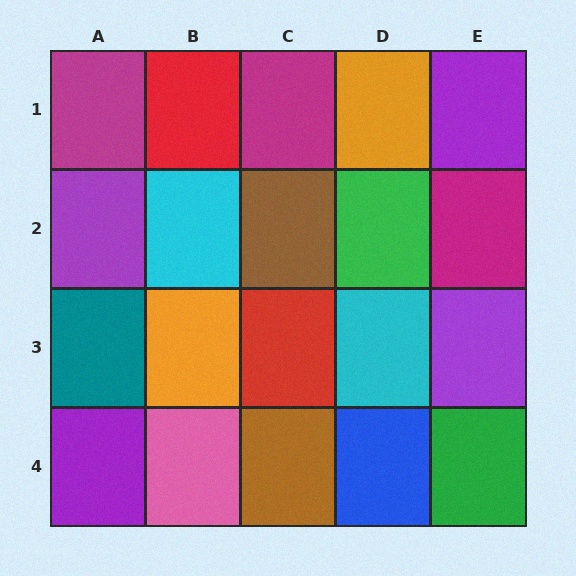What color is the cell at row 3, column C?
Red.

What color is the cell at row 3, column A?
Teal.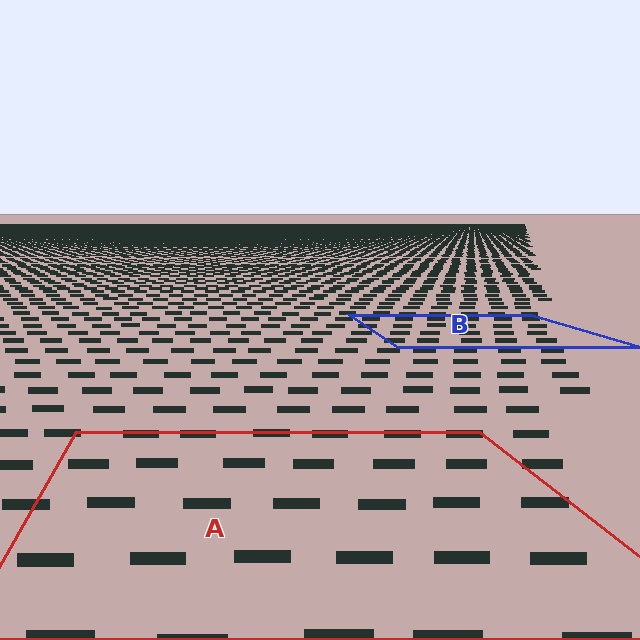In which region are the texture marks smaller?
The texture marks are smaller in region B, because it is farther away.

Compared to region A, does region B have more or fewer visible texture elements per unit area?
Region B has more texture elements per unit area — they are packed more densely because it is farther away.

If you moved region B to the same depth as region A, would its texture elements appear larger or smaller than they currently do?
They would appear larger. At a closer depth, the same texture elements are projected at a bigger on-screen size.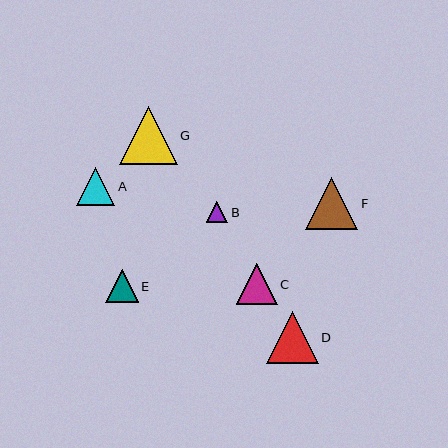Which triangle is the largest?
Triangle G is the largest with a size of approximately 58 pixels.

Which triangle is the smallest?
Triangle B is the smallest with a size of approximately 21 pixels.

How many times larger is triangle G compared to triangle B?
Triangle G is approximately 2.7 times the size of triangle B.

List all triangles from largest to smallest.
From largest to smallest: G, F, D, C, A, E, B.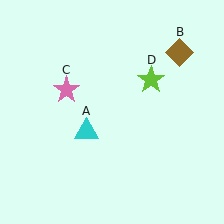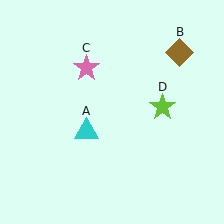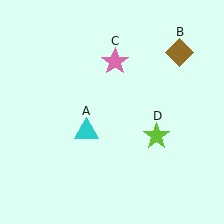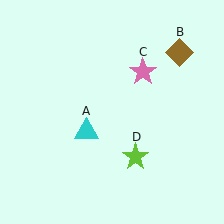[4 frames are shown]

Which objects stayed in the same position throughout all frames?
Cyan triangle (object A) and brown diamond (object B) remained stationary.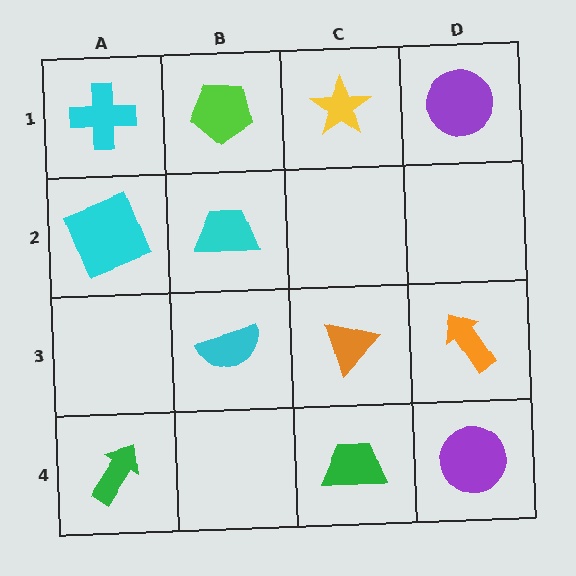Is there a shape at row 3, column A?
No, that cell is empty.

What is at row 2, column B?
A cyan trapezoid.